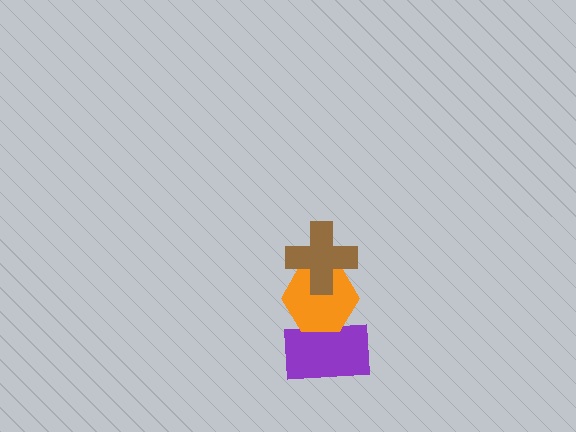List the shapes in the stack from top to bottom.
From top to bottom: the brown cross, the orange hexagon, the purple rectangle.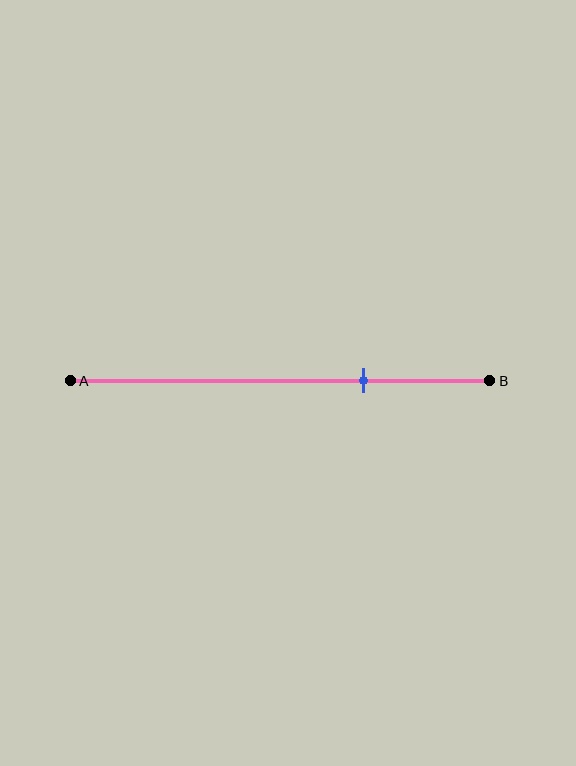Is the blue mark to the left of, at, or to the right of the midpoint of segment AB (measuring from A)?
The blue mark is to the right of the midpoint of segment AB.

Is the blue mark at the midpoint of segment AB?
No, the mark is at about 70% from A, not at the 50% midpoint.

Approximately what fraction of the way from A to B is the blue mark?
The blue mark is approximately 70% of the way from A to B.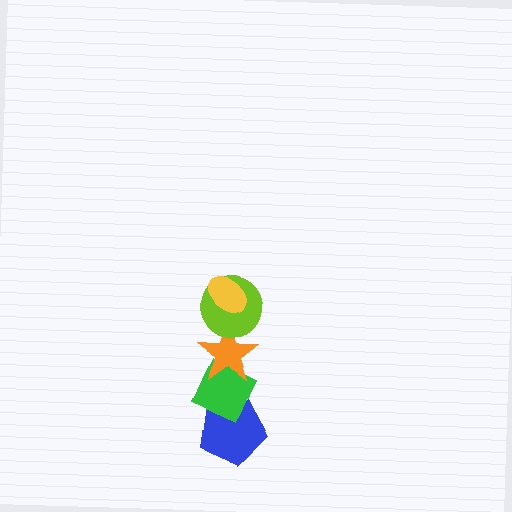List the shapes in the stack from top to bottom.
From top to bottom: the yellow ellipse, the lime circle, the orange star, the green diamond, the blue pentagon.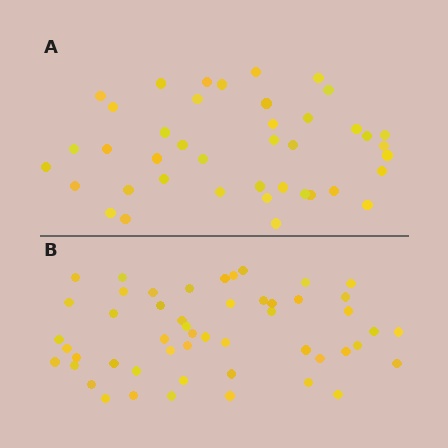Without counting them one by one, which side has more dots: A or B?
Region B (the bottom region) has more dots.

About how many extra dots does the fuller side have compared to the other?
Region B has roughly 10 or so more dots than region A.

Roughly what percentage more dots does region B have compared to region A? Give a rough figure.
About 25% more.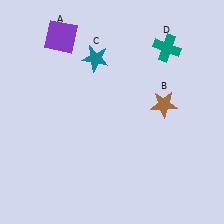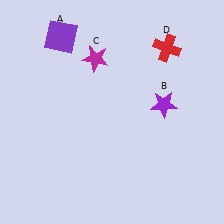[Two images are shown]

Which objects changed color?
B changed from brown to purple. C changed from teal to magenta. D changed from teal to red.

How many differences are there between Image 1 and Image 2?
There are 3 differences between the two images.